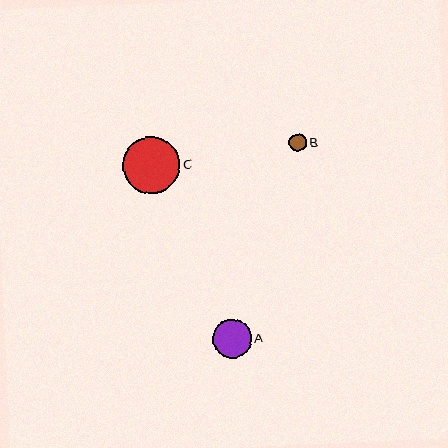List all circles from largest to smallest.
From largest to smallest: C, A, B.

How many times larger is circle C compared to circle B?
Circle C is approximately 3.3 times the size of circle B.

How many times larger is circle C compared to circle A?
Circle C is approximately 1.5 times the size of circle A.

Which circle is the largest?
Circle C is the largest with a size of approximately 57 pixels.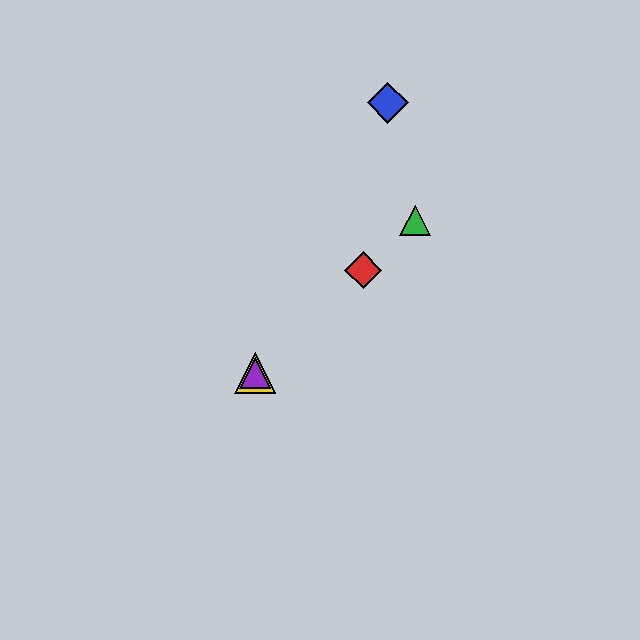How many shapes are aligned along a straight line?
4 shapes (the red diamond, the green triangle, the yellow triangle, the purple triangle) are aligned along a straight line.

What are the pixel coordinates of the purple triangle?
The purple triangle is at (255, 373).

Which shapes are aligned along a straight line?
The red diamond, the green triangle, the yellow triangle, the purple triangle are aligned along a straight line.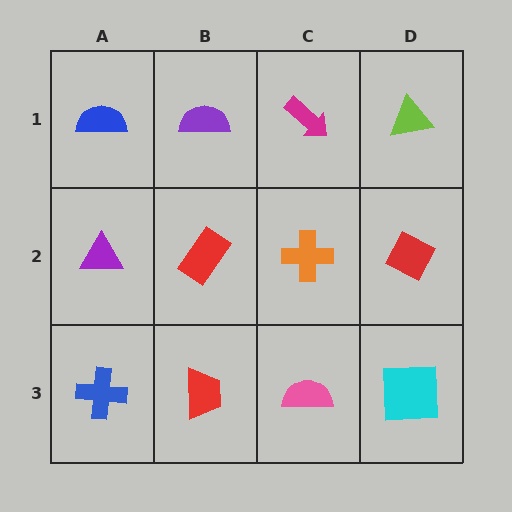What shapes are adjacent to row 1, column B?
A red rectangle (row 2, column B), a blue semicircle (row 1, column A), a magenta arrow (row 1, column C).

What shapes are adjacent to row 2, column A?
A blue semicircle (row 1, column A), a blue cross (row 3, column A), a red rectangle (row 2, column B).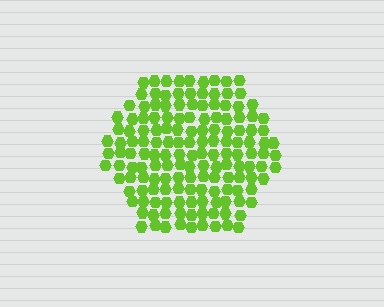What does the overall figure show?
The overall figure shows a hexagon.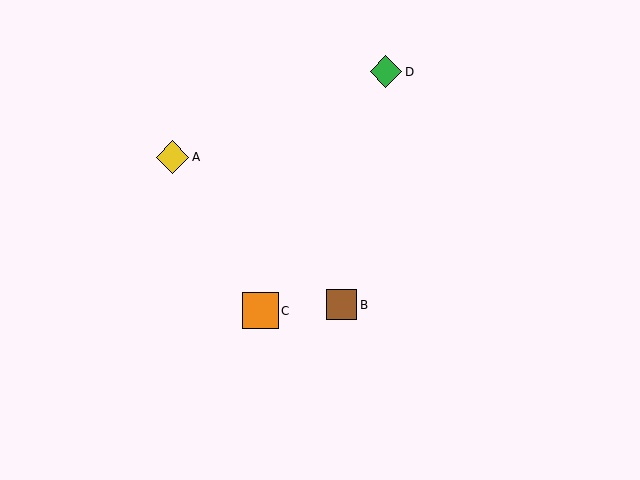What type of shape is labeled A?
Shape A is a yellow diamond.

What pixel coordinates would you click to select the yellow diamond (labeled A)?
Click at (173, 157) to select the yellow diamond A.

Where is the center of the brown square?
The center of the brown square is at (342, 305).